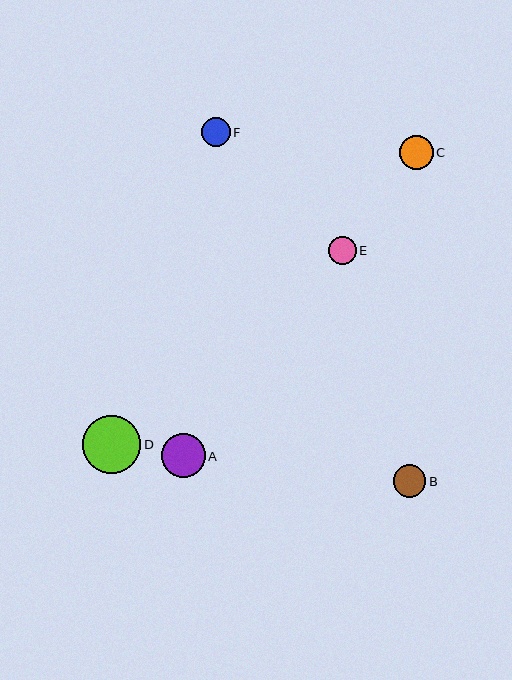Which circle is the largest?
Circle D is the largest with a size of approximately 58 pixels.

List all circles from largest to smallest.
From largest to smallest: D, A, C, B, F, E.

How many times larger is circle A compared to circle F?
Circle A is approximately 1.5 times the size of circle F.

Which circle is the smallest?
Circle E is the smallest with a size of approximately 28 pixels.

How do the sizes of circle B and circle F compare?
Circle B and circle F are approximately the same size.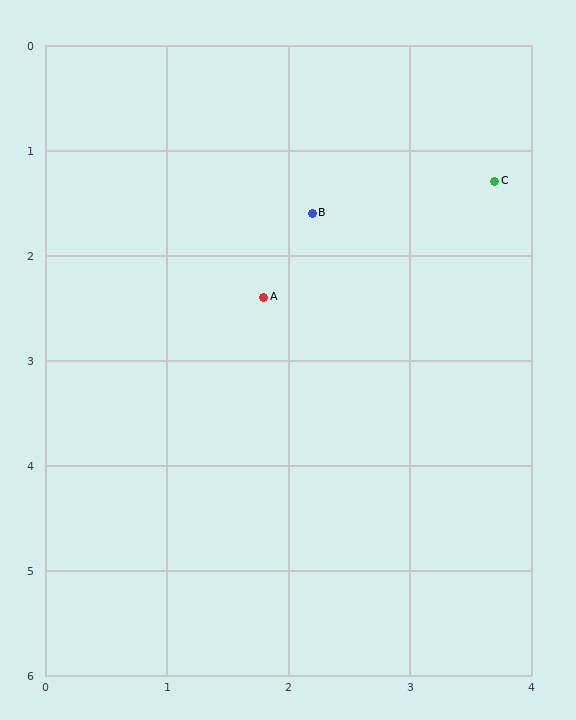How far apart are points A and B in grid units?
Points A and B are about 0.9 grid units apart.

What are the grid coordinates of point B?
Point B is at approximately (2.2, 1.6).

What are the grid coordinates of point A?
Point A is at approximately (1.8, 2.4).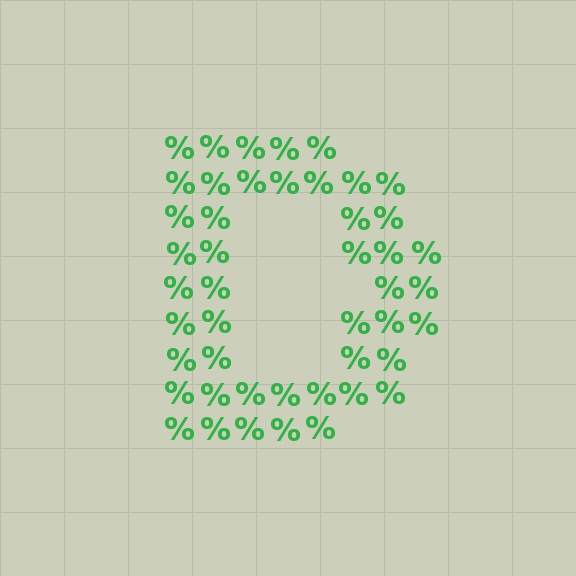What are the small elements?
The small elements are percent signs.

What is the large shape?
The large shape is the letter D.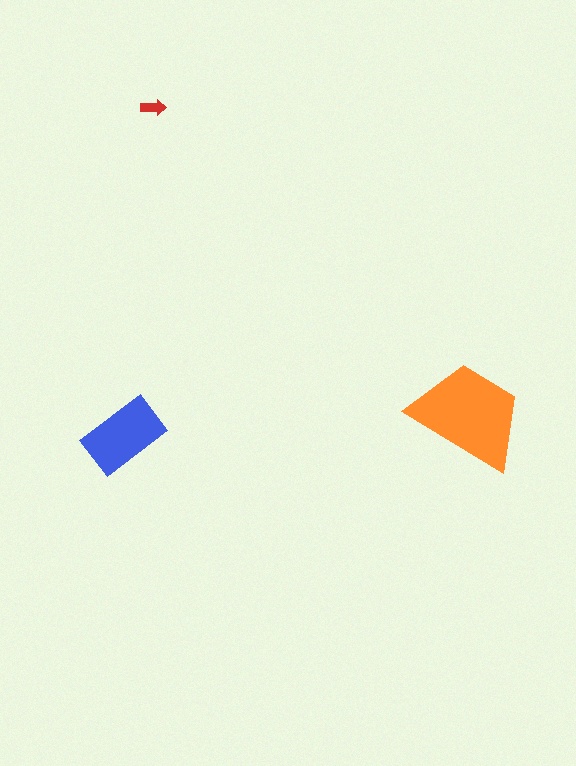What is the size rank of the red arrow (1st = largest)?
3rd.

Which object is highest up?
The red arrow is topmost.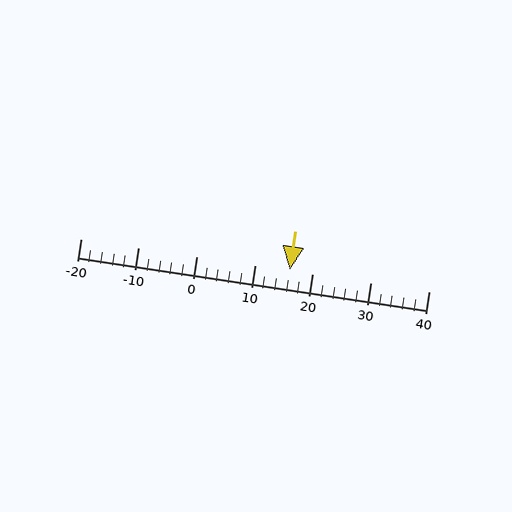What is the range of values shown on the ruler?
The ruler shows values from -20 to 40.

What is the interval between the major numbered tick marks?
The major tick marks are spaced 10 units apart.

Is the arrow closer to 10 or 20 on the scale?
The arrow is closer to 20.